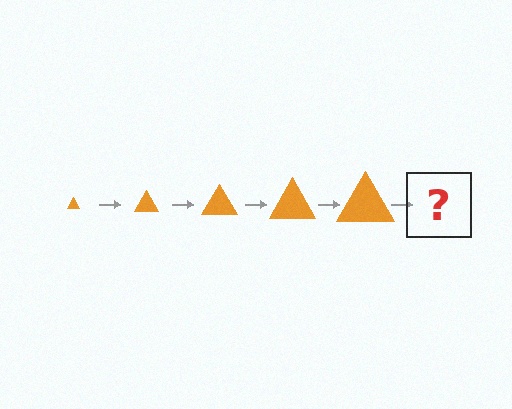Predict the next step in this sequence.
The next step is an orange triangle, larger than the previous one.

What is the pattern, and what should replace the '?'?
The pattern is that the triangle gets progressively larger each step. The '?' should be an orange triangle, larger than the previous one.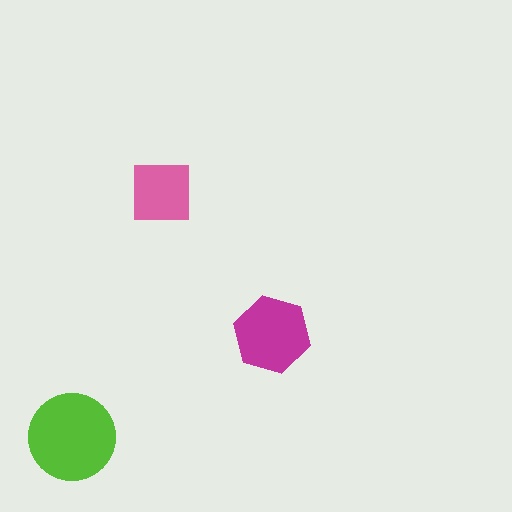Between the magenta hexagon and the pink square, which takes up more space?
The magenta hexagon.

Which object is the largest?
The lime circle.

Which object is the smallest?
The pink square.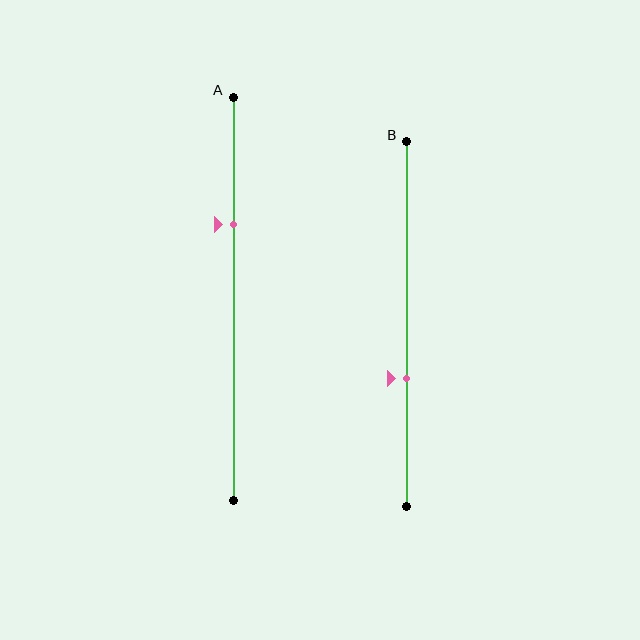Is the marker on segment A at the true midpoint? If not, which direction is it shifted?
No, the marker on segment A is shifted upward by about 18% of the segment length.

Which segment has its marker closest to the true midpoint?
Segment B has its marker closest to the true midpoint.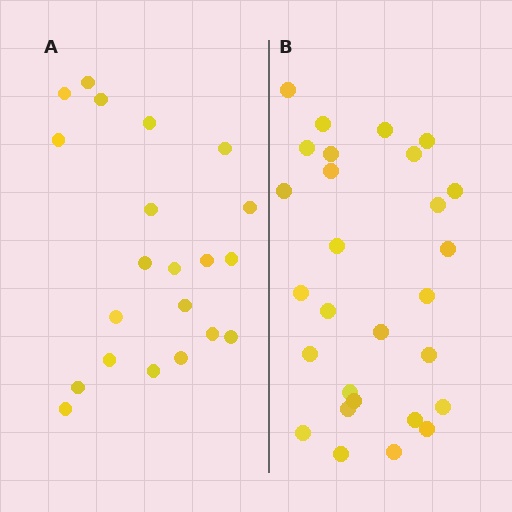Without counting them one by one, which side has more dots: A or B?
Region B (the right region) has more dots.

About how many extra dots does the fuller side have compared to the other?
Region B has roughly 8 or so more dots than region A.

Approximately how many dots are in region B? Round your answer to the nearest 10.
About 30 dots. (The exact count is 28, which rounds to 30.)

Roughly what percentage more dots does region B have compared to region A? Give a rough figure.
About 35% more.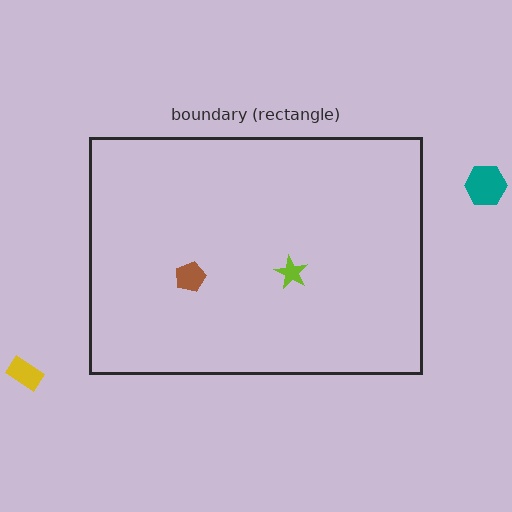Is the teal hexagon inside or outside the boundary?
Outside.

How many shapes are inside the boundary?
2 inside, 2 outside.